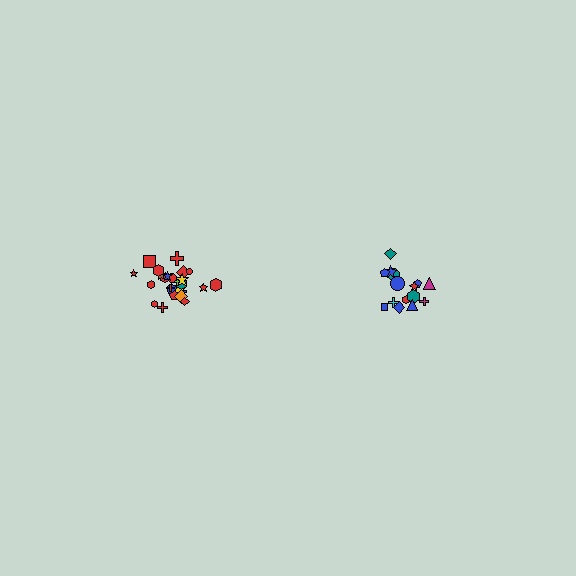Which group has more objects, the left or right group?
The left group.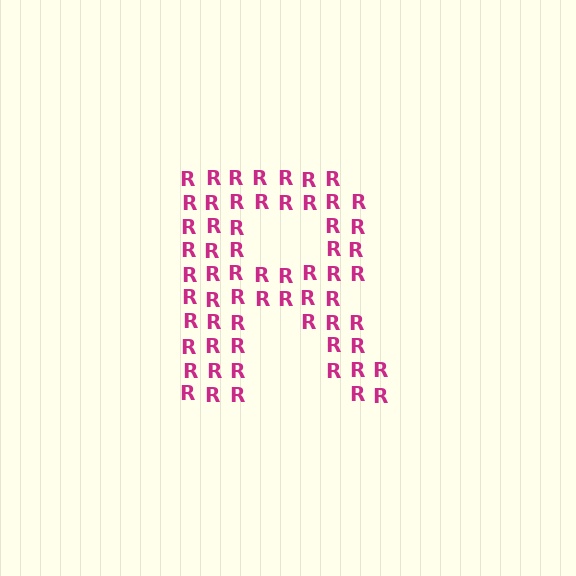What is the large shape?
The large shape is the letter R.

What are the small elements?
The small elements are letter R's.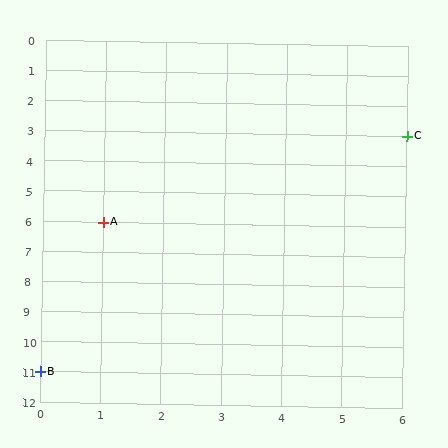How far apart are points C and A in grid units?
Points C and A are 5 columns and 3 rows apart (about 5.8 grid units diagonally).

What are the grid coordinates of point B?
Point B is at grid coordinates (0, 11).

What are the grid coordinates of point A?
Point A is at grid coordinates (1, 6).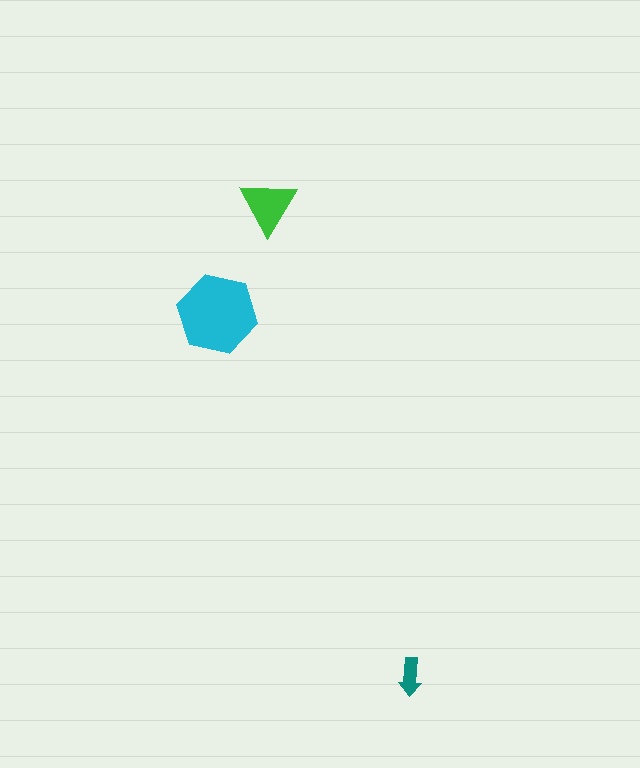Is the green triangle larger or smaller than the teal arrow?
Larger.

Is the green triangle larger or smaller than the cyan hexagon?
Smaller.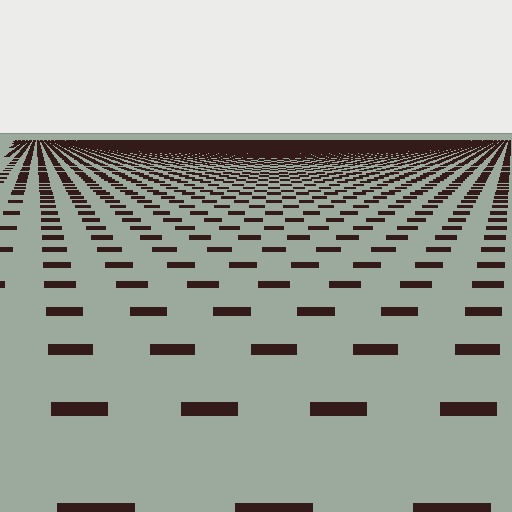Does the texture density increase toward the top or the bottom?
Density increases toward the top.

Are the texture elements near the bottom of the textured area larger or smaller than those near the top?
Larger. Near the bottom, elements are closer to the viewer and appear at a bigger on-screen size.